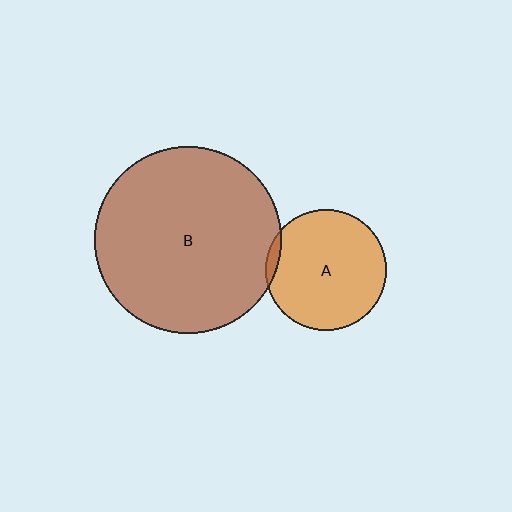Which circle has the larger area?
Circle B (brown).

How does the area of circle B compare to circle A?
Approximately 2.4 times.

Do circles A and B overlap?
Yes.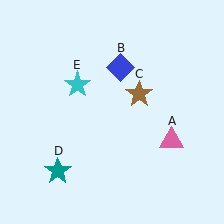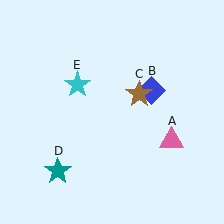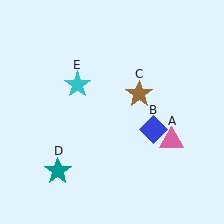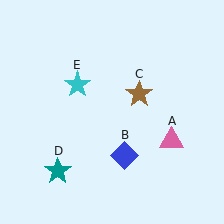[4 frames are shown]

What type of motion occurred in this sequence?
The blue diamond (object B) rotated clockwise around the center of the scene.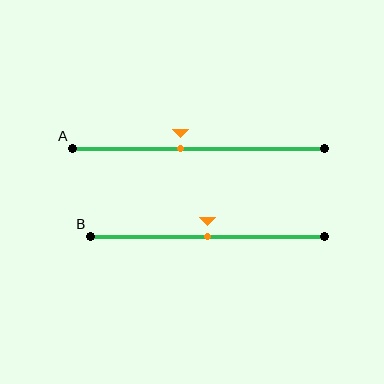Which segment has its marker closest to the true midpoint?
Segment B has its marker closest to the true midpoint.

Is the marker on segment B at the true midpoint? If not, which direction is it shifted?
Yes, the marker on segment B is at the true midpoint.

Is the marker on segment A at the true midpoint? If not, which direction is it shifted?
No, the marker on segment A is shifted to the left by about 7% of the segment length.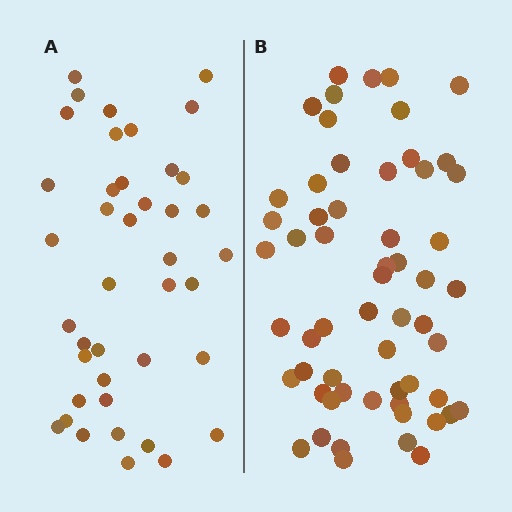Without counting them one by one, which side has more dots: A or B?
Region B (the right region) has more dots.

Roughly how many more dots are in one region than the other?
Region B has approximately 15 more dots than region A.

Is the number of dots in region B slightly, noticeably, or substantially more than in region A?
Region B has noticeably more, but not dramatically so. The ratio is roughly 1.4 to 1.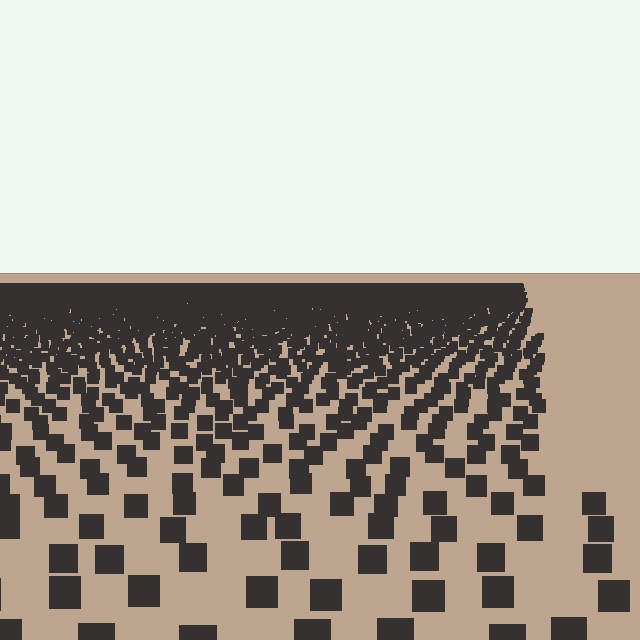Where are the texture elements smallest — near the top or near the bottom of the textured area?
Near the top.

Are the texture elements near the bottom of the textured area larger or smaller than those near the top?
Larger. Near the bottom, elements are closer to the viewer and appear at a bigger on-screen size.